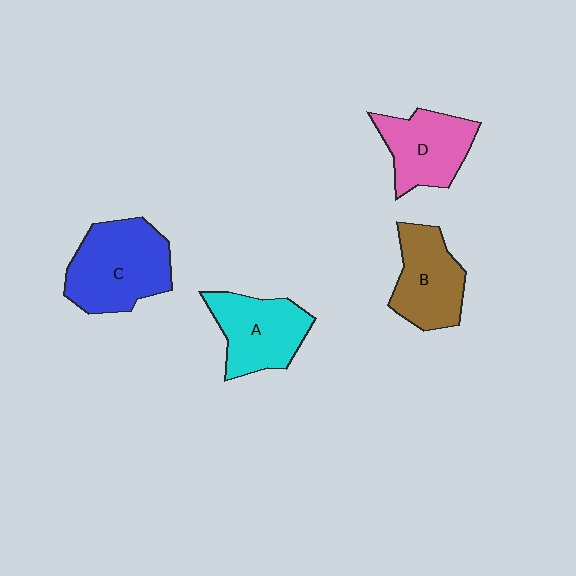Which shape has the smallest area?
Shape D (pink).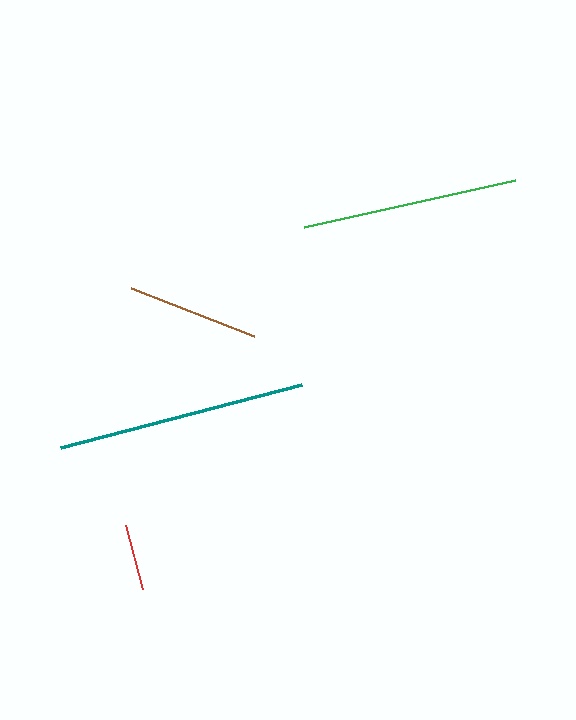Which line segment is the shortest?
The red line is the shortest at approximately 67 pixels.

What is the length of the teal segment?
The teal segment is approximately 249 pixels long.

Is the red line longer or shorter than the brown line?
The brown line is longer than the red line.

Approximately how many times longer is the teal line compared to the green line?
The teal line is approximately 1.2 times the length of the green line.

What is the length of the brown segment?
The brown segment is approximately 131 pixels long.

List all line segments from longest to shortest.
From longest to shortest: teal, green, brown, red.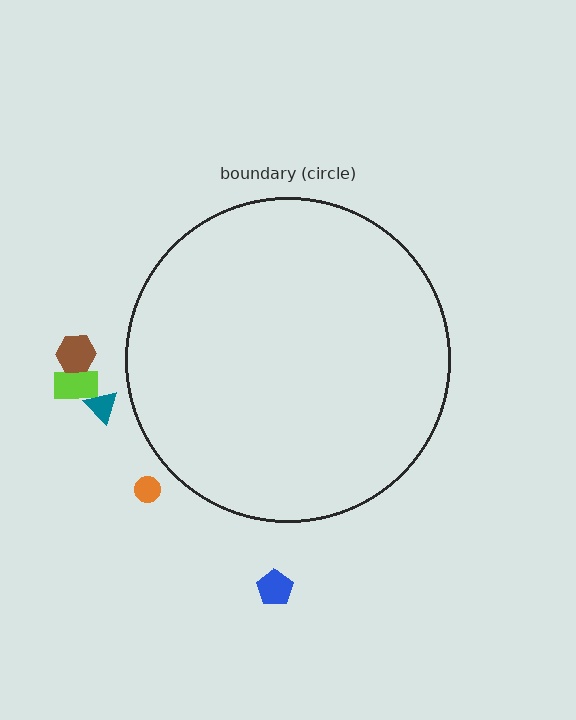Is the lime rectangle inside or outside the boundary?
Outside.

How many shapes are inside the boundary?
0 inside, 5 outside.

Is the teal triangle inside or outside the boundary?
Outside.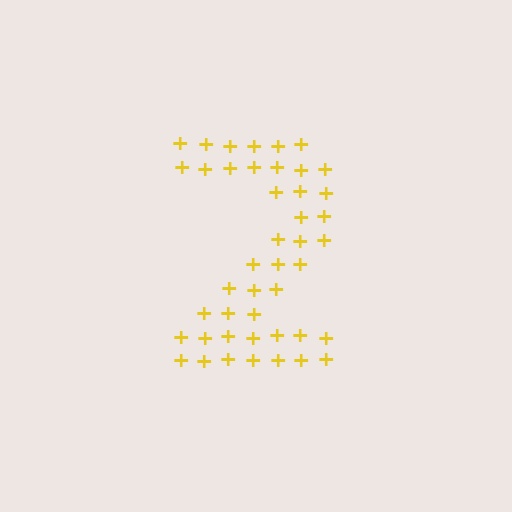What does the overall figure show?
The overall figure shows the digit 2.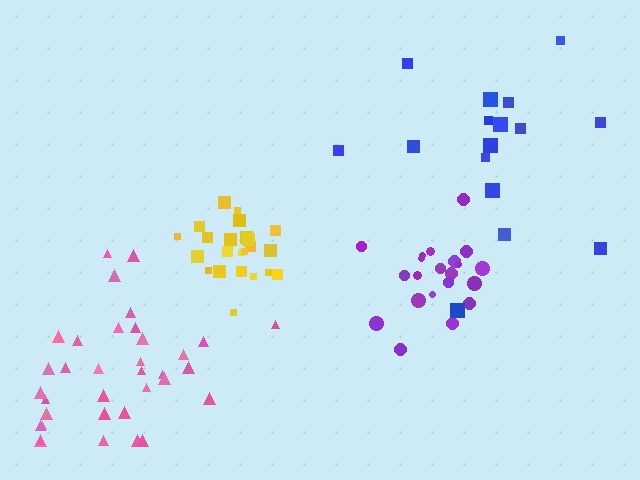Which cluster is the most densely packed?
Yellow.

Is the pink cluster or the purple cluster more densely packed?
Purple.